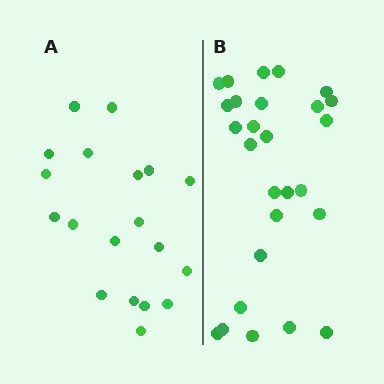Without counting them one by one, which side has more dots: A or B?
Region B (the right region) has more dots.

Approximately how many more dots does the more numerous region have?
Region B has roughly 8 or so more dots than region A.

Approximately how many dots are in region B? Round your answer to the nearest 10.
About 30 dots. (The exact count is 27, which rounds to 30.)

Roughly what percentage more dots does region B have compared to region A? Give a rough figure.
About 40% more.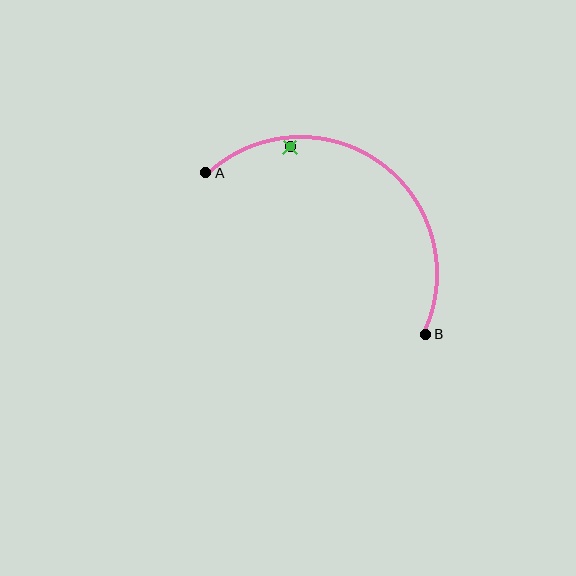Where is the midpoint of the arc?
The arc midpoint is the point on the curve farthest from the straight line joining A and B. It sits above and to the right of that line.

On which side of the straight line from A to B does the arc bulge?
The arc bulges above and to the right of the straight line connecting A and B.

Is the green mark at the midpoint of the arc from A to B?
No — the green mark does not lie on the arc at all. It sits slightly inside the curve.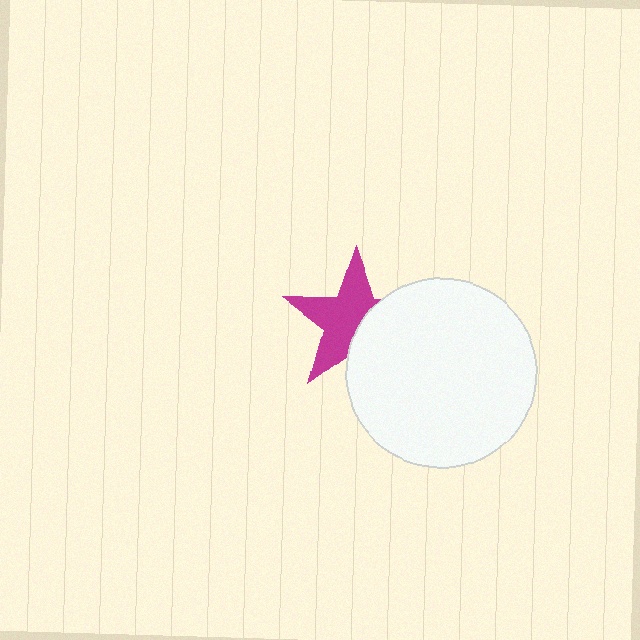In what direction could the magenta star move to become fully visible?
The magenta star could move left. That would shift it out from behind the white circle entirely.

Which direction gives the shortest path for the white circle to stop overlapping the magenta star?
Moving right gives the shortest separation.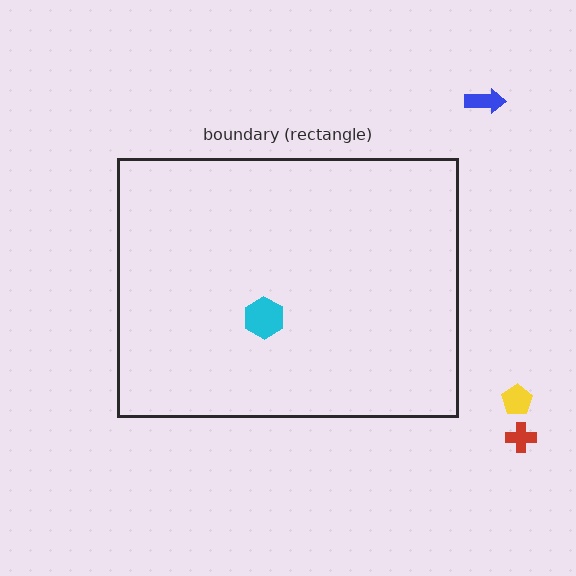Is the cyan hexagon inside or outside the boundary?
Inside.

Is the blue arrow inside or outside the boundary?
Outside.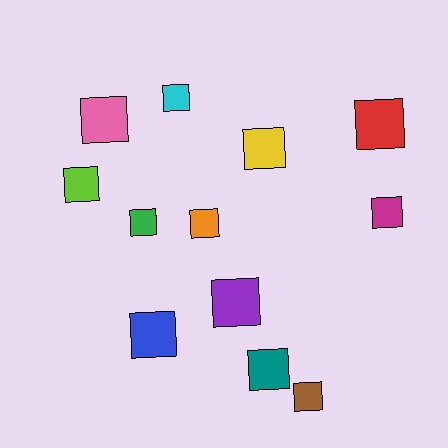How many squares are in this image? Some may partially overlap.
There are 12 squares.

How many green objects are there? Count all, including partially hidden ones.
There is 1 green object.